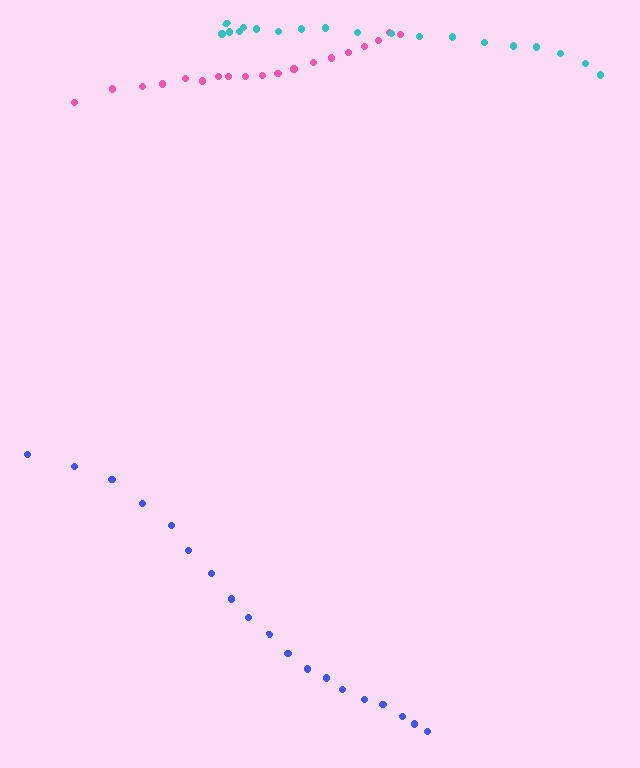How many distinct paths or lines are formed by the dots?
There are 3 distinct paths.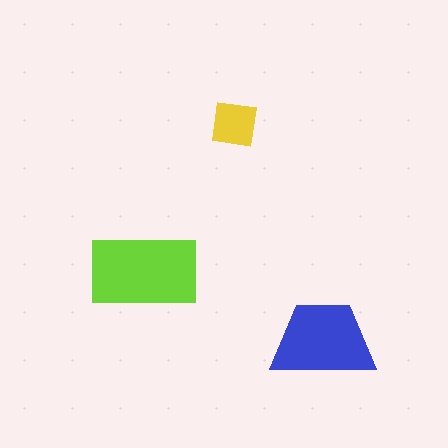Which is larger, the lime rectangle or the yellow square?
The lime rectangle.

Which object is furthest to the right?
The blue trapezoid is rightmost.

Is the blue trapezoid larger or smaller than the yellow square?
Larger.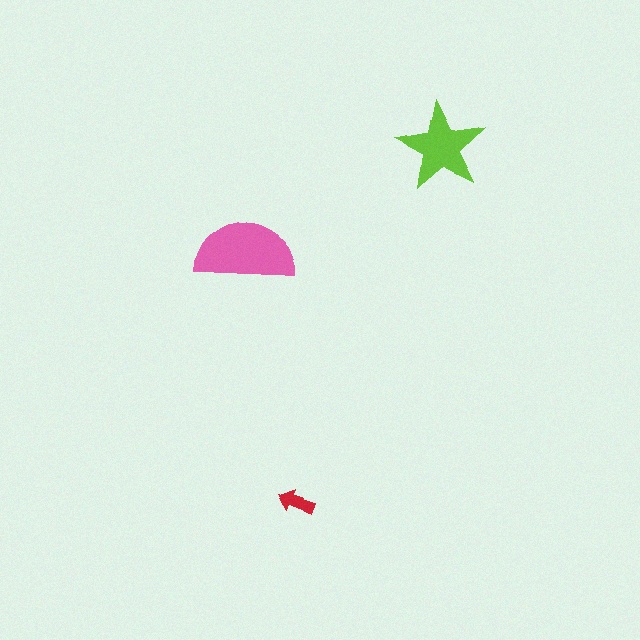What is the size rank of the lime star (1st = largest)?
2nd.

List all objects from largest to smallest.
The pink semicircle, the lime star, the red arrow.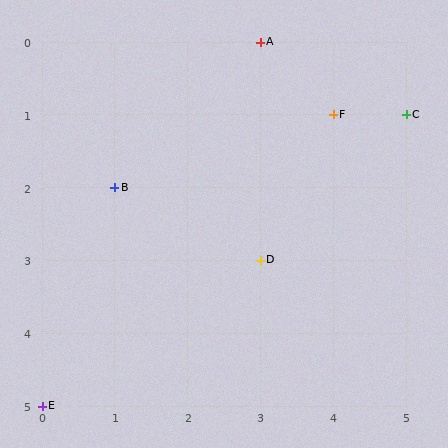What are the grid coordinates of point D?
Point D is at grid coordinates (3, 3).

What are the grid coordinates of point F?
Point F is at grid coordinates (4, 1).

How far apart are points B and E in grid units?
Points B and E are 1 column and 3 rows apart (about 3.2 grid units diagonally).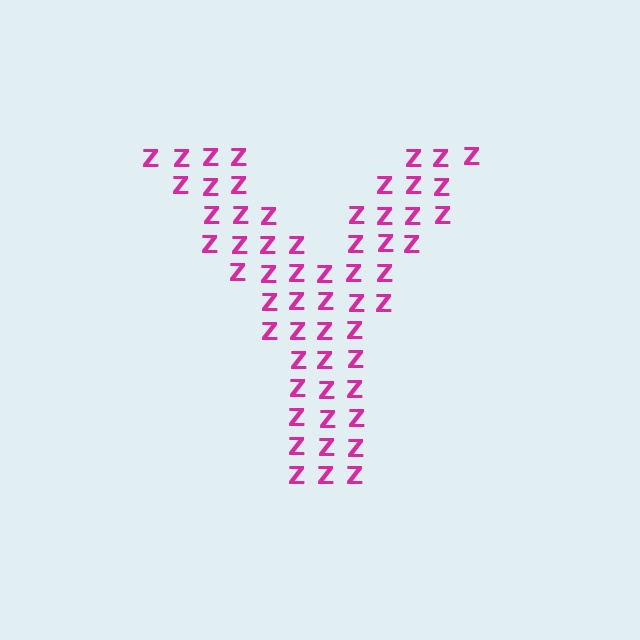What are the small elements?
The small elements are letter Z's.